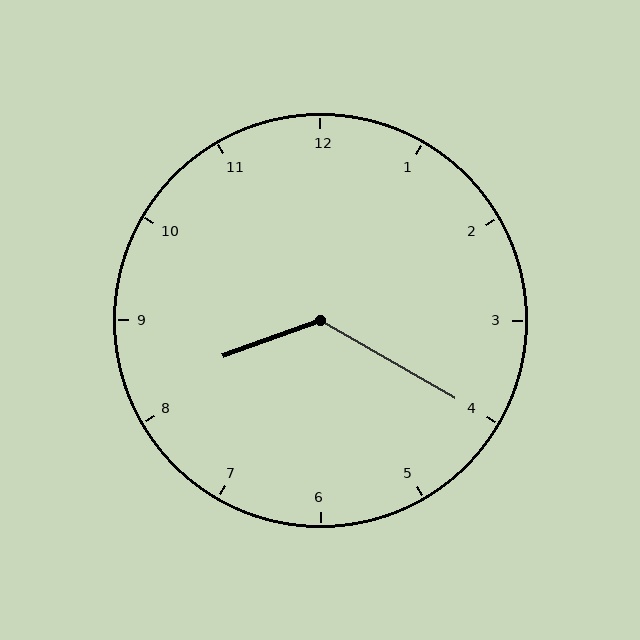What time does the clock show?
8:20.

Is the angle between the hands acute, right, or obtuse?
It is obtuse.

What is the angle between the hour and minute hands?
Approximately 130 degrees.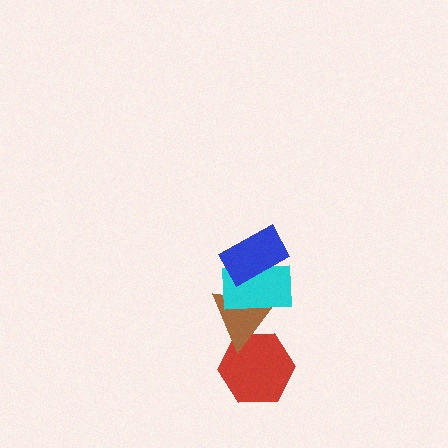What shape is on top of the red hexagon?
The brown triangle is on top of the red hexagon.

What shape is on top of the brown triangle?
The cyan rectangle is on top of the brown triangle.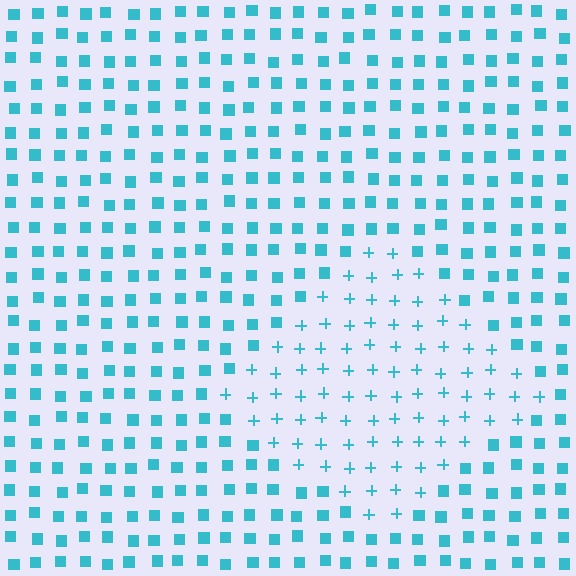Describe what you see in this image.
The image is filled with small cyan elements arranged in a uniform grid. A diamond-shaped region contains plus signs, while the surrounding area contains squares. The boundary is defined purely by the change in element shape.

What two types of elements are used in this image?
The image uses plus signs inside the diamond region and squares outside it.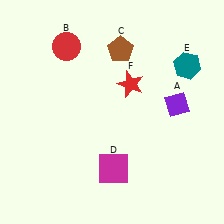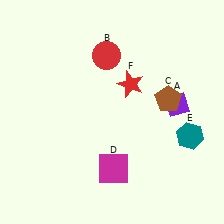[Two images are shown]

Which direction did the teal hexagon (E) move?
The teal hexagon (E) moved down.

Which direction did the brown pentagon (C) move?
The brown pentagon (C) moved down.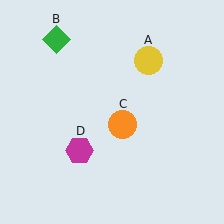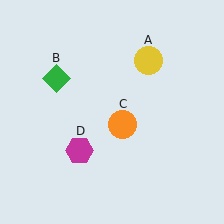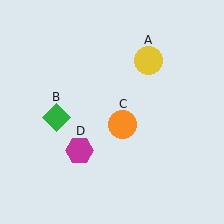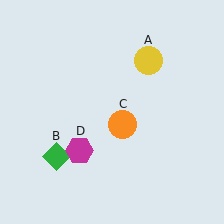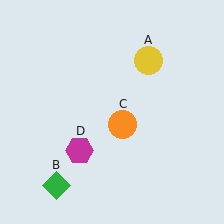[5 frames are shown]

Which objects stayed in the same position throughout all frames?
Yellow circle (object A) and orange circle (object C) and magenta hexagon (object D) remained stationary.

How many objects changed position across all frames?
1 object changed position: green diamond (object B).